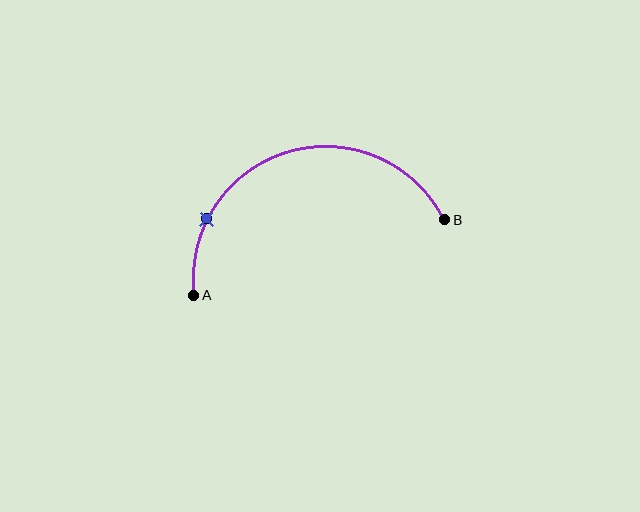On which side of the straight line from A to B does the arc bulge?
The arc bulges above the straight line connecting A and B.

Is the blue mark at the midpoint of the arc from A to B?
No. The blue mark lies on the arc but is closer to endpoint A. The arc midpoint would be at the point on the curve equidistant along the arc from both A and B.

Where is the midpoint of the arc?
The arc midpoint is the point on the curve farthest from the straight line joining A and B. It sits above that line.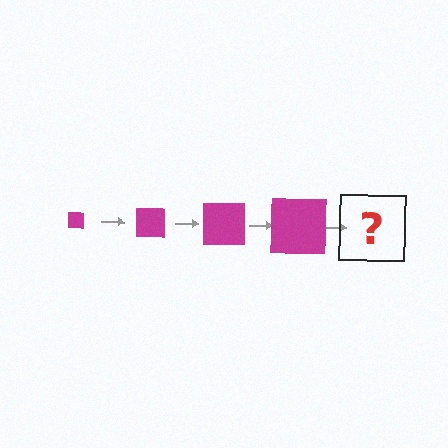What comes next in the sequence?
The next element should be a magenta square, larger than the previous one.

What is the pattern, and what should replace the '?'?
The pattern is that the square gets progressively larger each step. The '?' should be a magenta square, larger than the previous one.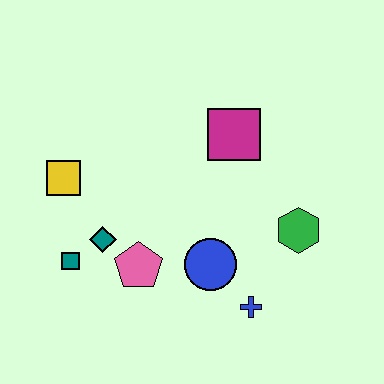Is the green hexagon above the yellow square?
No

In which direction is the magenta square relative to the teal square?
The magenta square is to the right of the teal square.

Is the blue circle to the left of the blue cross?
Yes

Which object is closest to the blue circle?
The blue cross is closest to the blue circle.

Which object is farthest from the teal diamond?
The green hexagon is farthest from the teal diamond.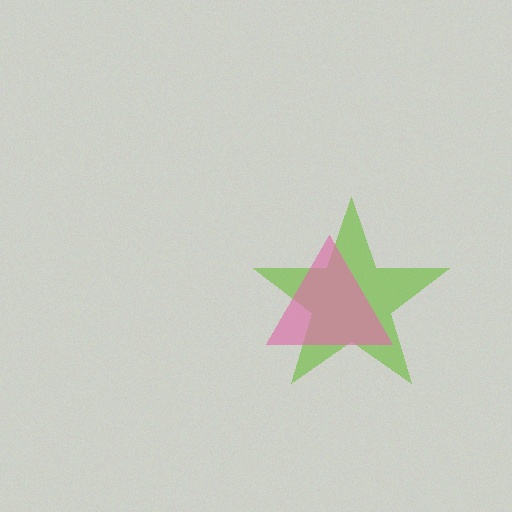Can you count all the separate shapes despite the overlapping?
Yes, there are 2 separate shapes.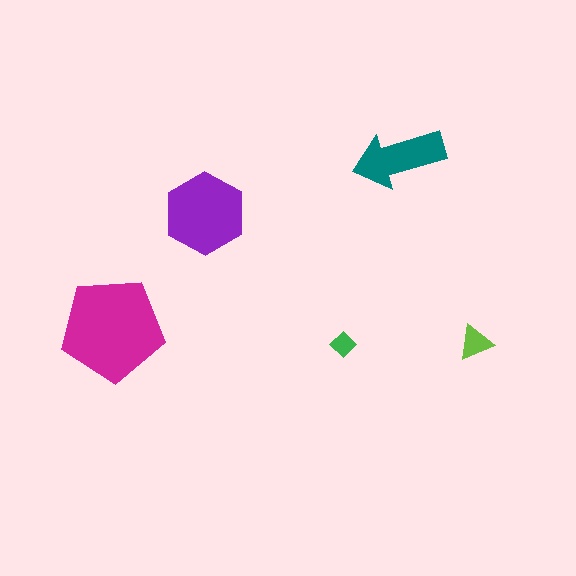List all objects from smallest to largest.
The green diamond, the lime triangle, the teal arrow, the purple hexagon, the magenta pentagon.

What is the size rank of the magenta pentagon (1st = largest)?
1st.